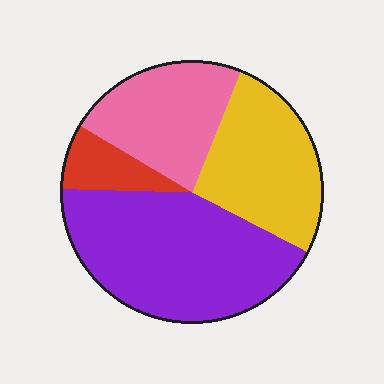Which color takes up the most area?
Purple, at roughly 45%.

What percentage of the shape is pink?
Pink covers around 25% of the shape.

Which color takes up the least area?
Red, at roughly 10%.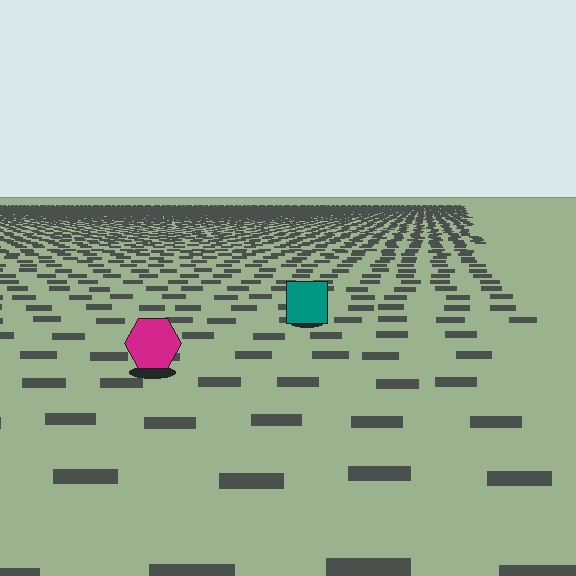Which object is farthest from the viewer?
The teal square is farthest from the viewer. It appears smaller and the ground texture around it is denser.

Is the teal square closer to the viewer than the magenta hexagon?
No. The magenta hexagon is closer — you can tell from the texture gradient: the ground texture is coarser near it.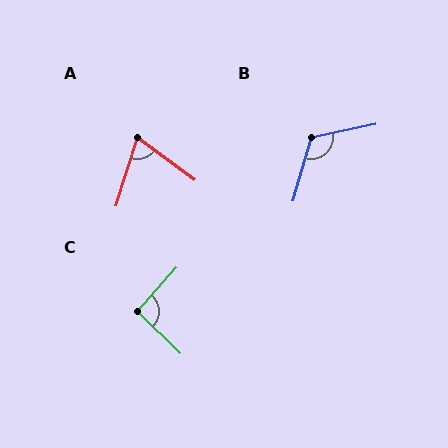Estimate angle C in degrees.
Approximately 93 degrees.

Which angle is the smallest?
A, at approximately 71 degrees.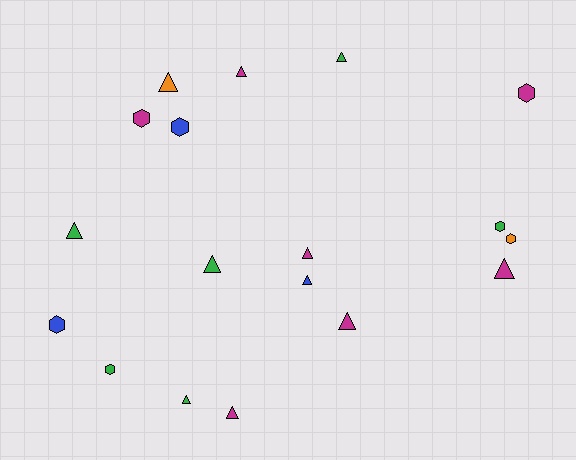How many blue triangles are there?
There is 1 blue triangle.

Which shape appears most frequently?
Triangle, with 11 objects.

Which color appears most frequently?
Magenta, with 7 objects.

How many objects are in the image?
There are 18 objects.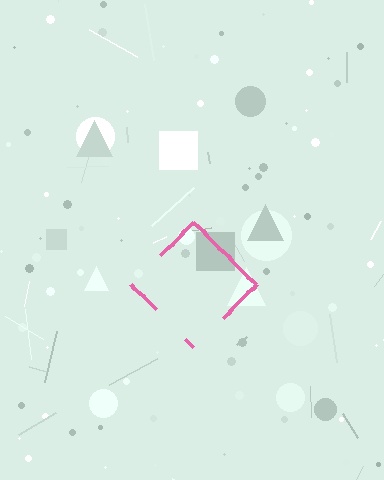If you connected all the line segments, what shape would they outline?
They would outline a diamond.